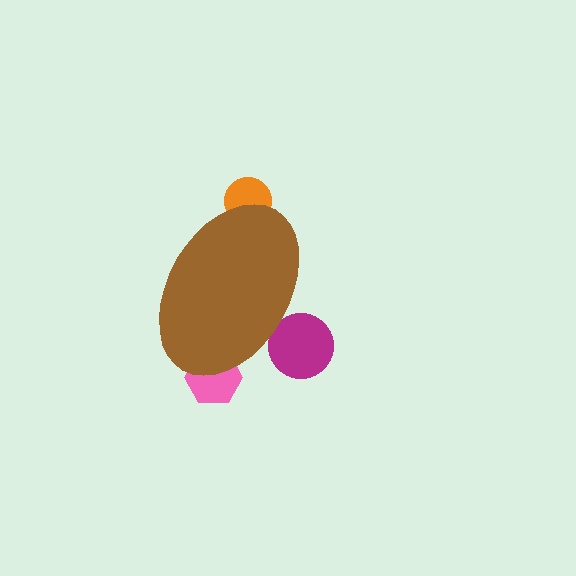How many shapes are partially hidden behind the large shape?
4 shapes are partially hidden.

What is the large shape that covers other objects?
A brown ellipse.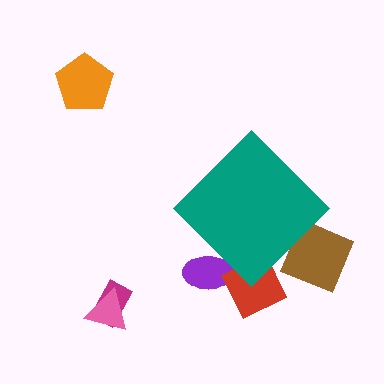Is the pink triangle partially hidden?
No, the pink triangle is fully visible.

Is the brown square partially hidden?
Yes, the brown square is partially hidden behind the teal diamond.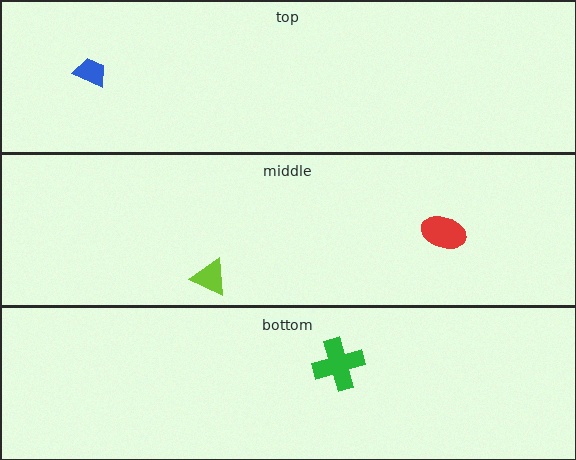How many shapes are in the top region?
1.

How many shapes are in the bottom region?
1.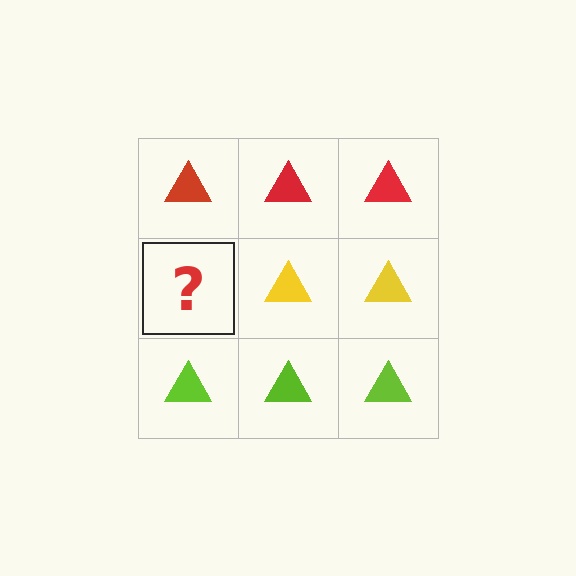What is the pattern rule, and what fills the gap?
The rule is that each row has a consistent color. The gap should be filled with a yellow triangle.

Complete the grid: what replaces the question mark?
The question mark should be replaced with a yellow triangle.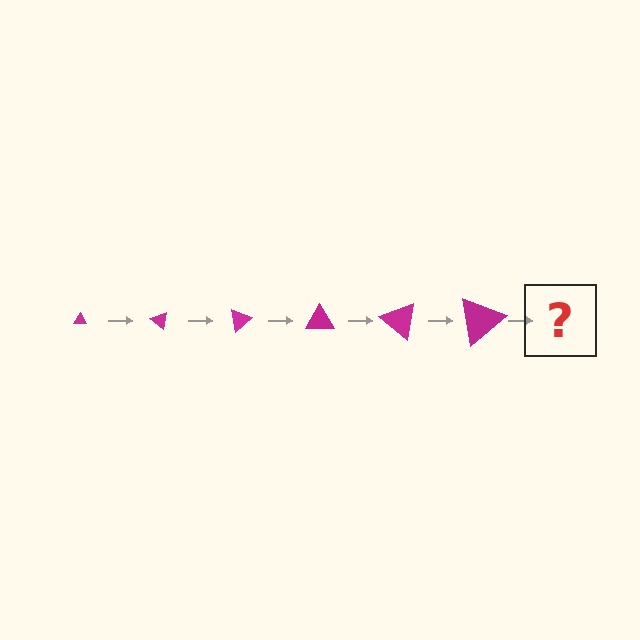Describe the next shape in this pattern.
It should be a triangle, larger than the previous one and rotated 240 degrees from the start.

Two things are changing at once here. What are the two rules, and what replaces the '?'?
The two rules are that the triangle grows larger each step and it rotates 40 degrees each step. The '?' should be a triangle, larger than the previous one and rotated 240 degrees from the start.